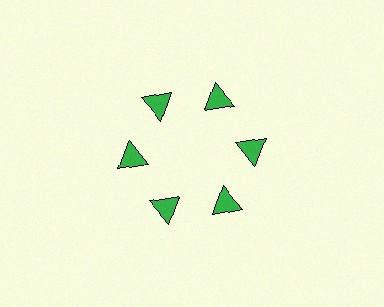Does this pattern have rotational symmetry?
Yes, this pattern has 6-fold rotational symmetry. It looks the same after rotating 60 degrees around the center.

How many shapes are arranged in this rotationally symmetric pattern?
There are 6 shapes, arranged in 6 groups of 1.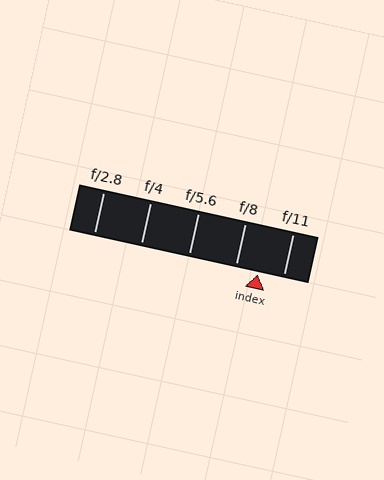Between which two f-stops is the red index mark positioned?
The index mark is between f/8 and f/11.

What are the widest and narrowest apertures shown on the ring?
The widest aperture shown is f/2.8 and the narrowest is f/11.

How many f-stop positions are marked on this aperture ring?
There are 5 f-stop positions marked.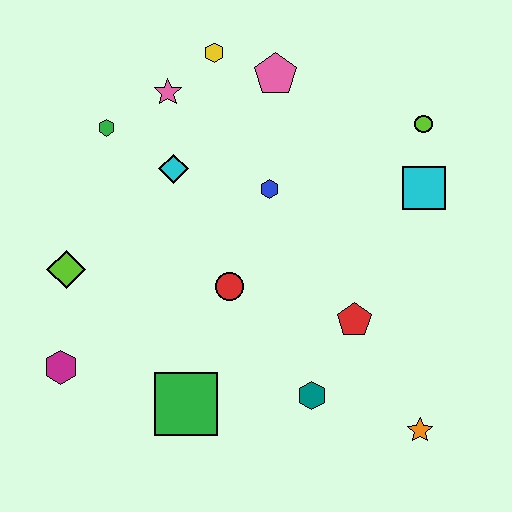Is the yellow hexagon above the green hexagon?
Yes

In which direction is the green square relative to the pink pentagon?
The green square is below the pink pentagon.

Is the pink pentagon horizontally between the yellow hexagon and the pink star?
No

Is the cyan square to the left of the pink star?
No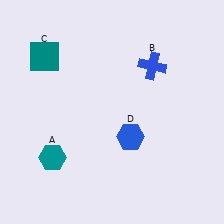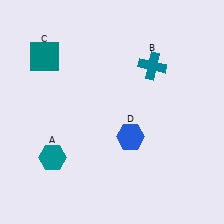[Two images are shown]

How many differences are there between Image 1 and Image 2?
There is 1 difference between the two images.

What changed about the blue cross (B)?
In Image 1, B is blue. In Image 2, it changed to teal.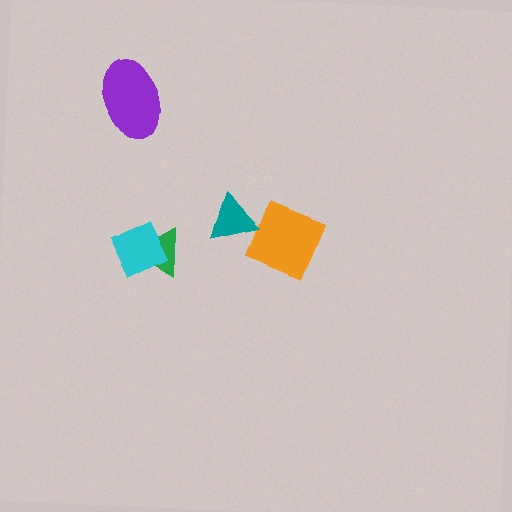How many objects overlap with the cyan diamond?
1 object overlaps with the cyan diamond.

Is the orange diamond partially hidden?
Yes, it is partially covered by another shape.